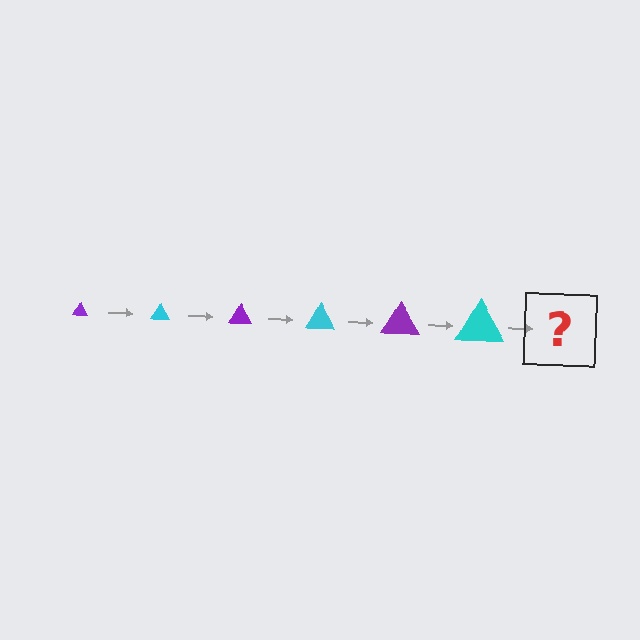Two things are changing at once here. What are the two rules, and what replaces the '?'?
The two rules are that the triangle grows larger each step and the color cycles through purple and cyan. The '?' should be a purple triangle, larger than the previous one.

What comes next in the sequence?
The next element should be a purple triangle, larger than the previous one.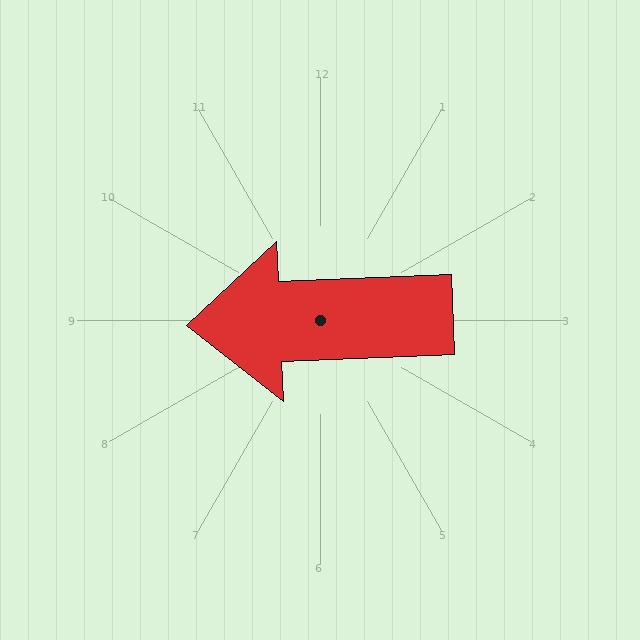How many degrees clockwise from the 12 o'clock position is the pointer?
Approximately 268 degrees.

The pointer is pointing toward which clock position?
Roughly 9 o'clock.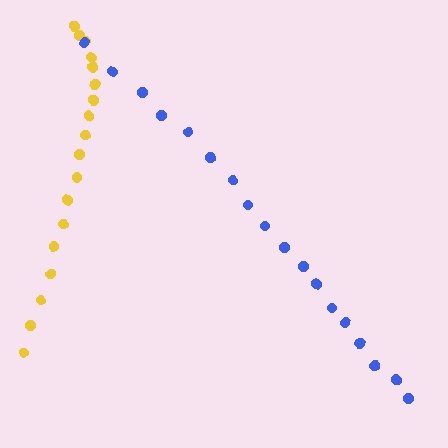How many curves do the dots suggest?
There are 2 distinct paths.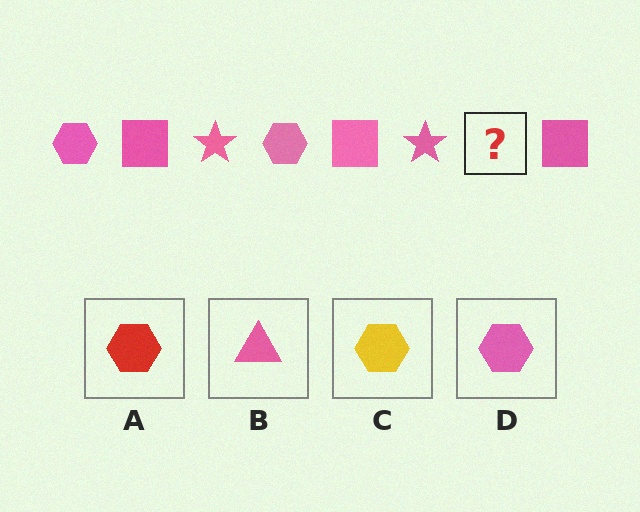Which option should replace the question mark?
Option D.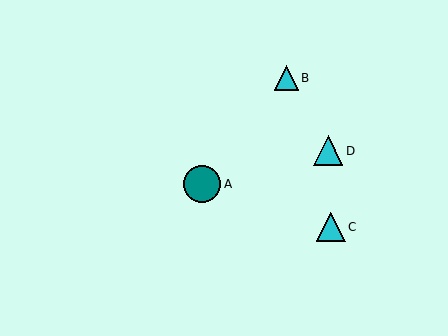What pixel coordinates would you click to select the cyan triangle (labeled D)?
Click at (328, 151) to select the cyan triangle D.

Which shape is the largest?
The teal circle (labeled A) is the largest.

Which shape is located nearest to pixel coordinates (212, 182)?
The teal circle (labeled A) at (202, 184) is nearest to that location.